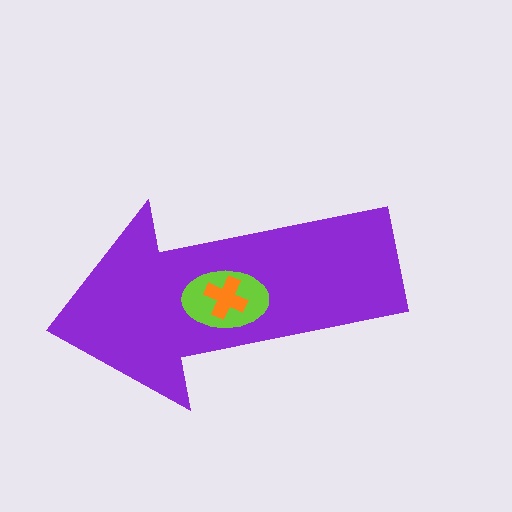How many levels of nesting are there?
3.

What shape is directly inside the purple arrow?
The lime ellipse.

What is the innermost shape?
The orange cross.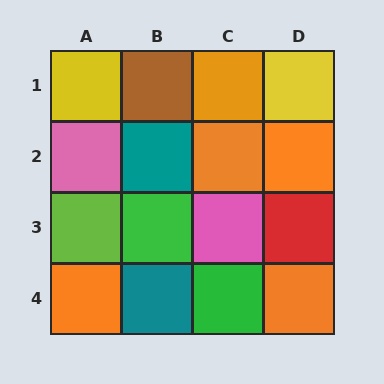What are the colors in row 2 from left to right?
Pink, teal, orange, orange.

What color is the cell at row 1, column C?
Orange.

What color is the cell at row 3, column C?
Pink.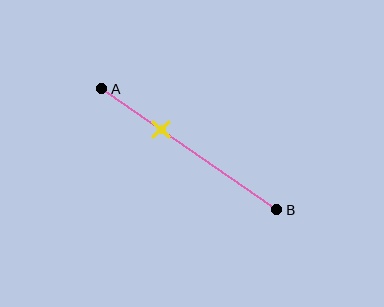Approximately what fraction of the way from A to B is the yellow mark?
The yellow mark is approximately 35% of the way from A to B.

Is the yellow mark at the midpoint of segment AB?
No, the mark is at about 35% from A, not at the 50% midpoint.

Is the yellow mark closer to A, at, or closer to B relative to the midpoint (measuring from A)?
The yellow mark is closer to point A than the midpoint of segment AB.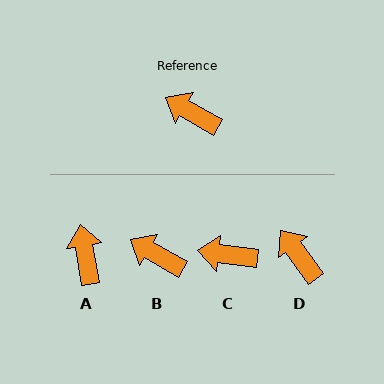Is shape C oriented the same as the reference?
No, it is off by about 22 degrees.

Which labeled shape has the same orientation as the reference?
B.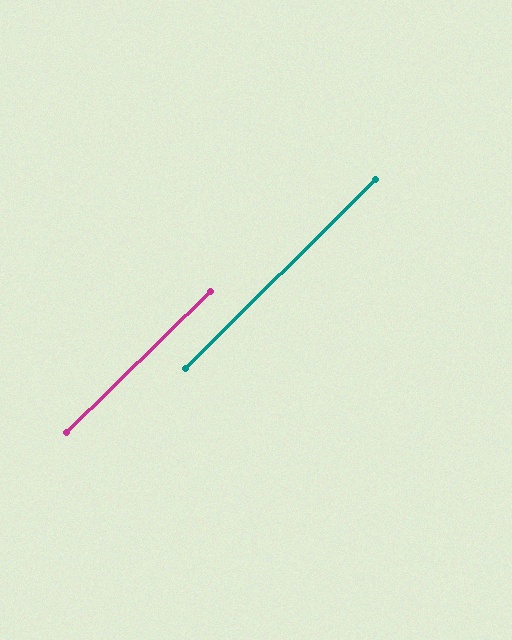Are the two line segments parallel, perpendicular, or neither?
Parallel — their directions differ by only 0.6°.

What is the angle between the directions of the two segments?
Approximately 1 degree.